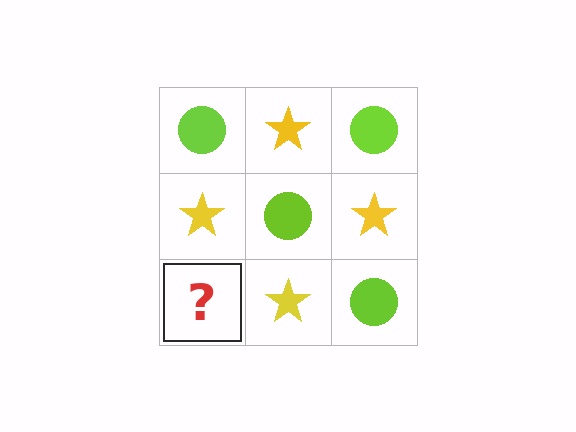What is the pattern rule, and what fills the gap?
The rule is that it alternates lime circle and yellow star in a checkerboard pattern. The gap should be filled with a lime circle.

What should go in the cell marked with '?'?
The missing cell should contain a lime circle.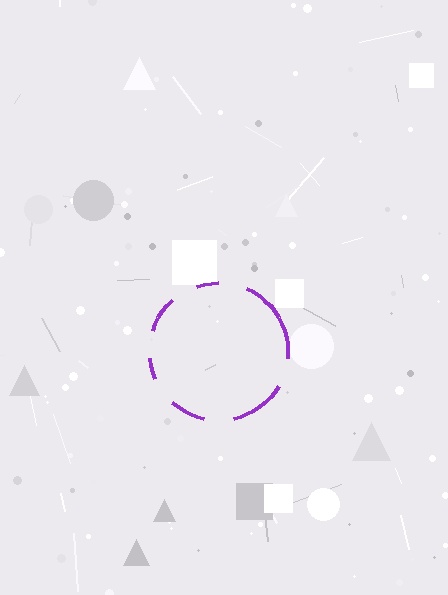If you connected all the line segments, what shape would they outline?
They would outline a circle.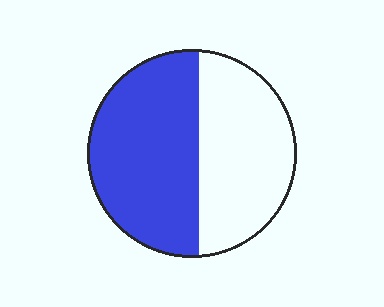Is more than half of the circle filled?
Yes.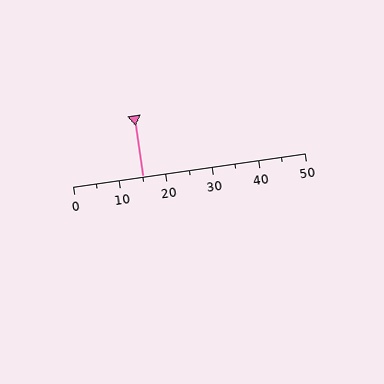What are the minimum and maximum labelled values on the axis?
The axis runs from 0 to 50.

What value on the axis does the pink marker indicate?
The marker indicates approximately 15.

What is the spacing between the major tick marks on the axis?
The major ticks are spaced 10 apart.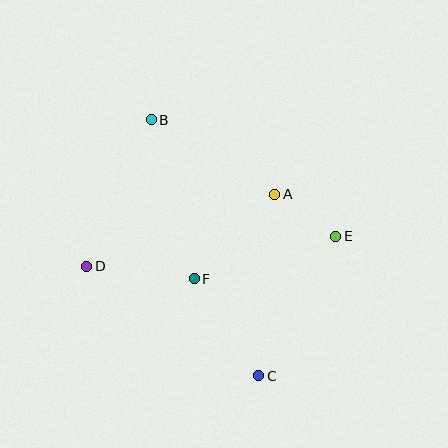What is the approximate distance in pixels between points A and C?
The distance between A and C is approximately 182 pixels.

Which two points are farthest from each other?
Points B and C are farthest from each other.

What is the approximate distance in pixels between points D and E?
The distance between D and E is approximately 251 pixels.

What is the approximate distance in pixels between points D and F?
The distance between D and F is approximately 108 pixels.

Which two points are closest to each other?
Points A and E are closest to each other.